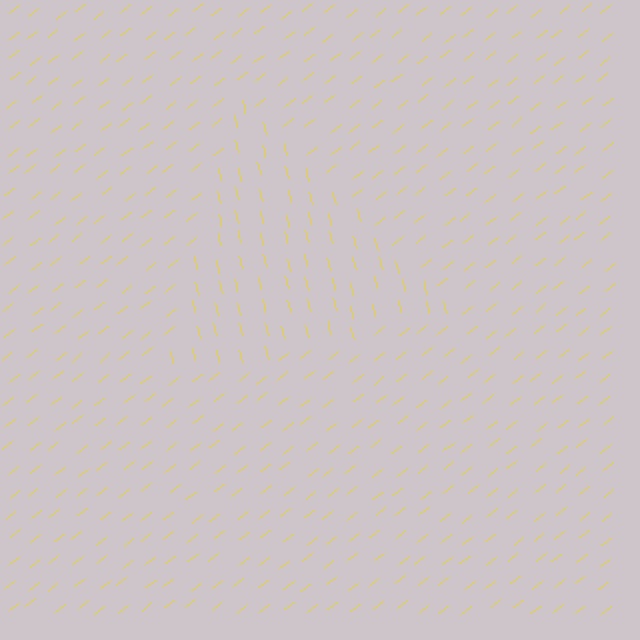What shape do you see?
I see a triangle.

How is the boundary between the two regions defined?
The boundary is defined purely by a change in line orientation (approximately 65 degrees difference). All lines are the same color and thickness.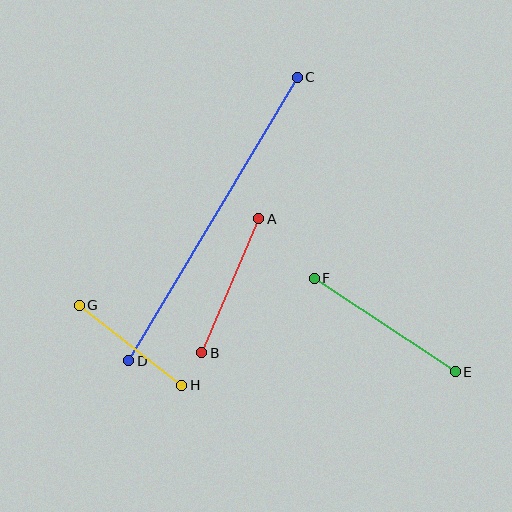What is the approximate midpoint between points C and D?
The midpoint is at approximately (213, 219) pixels.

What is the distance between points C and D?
The distance is approximately 330 pixels.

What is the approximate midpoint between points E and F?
The midpoint is at approximately (385, 325) pixels.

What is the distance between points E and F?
The distance is approximately 170 pixels.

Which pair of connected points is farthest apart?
Points C and D are farthest apart.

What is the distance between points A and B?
The distance is approximately 146 pixels.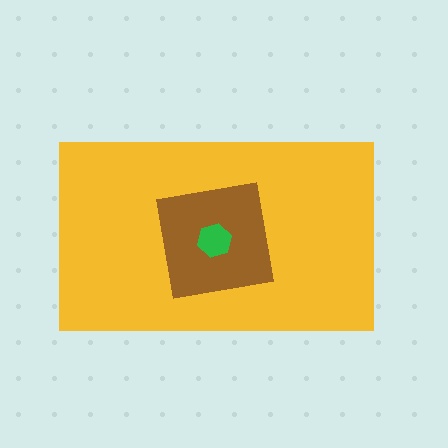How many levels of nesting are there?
3.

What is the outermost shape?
The yellow rectangle.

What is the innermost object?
The green hexagon.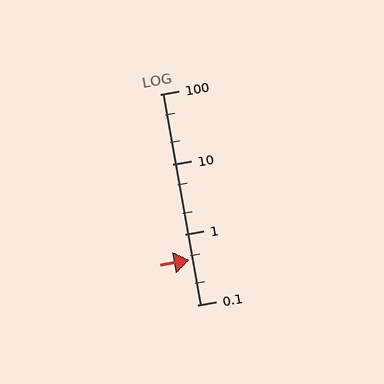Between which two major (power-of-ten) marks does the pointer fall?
The pointer is between 0.1 and 1.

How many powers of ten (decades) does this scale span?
The scale spans 3 decades, from 0.1 to 100.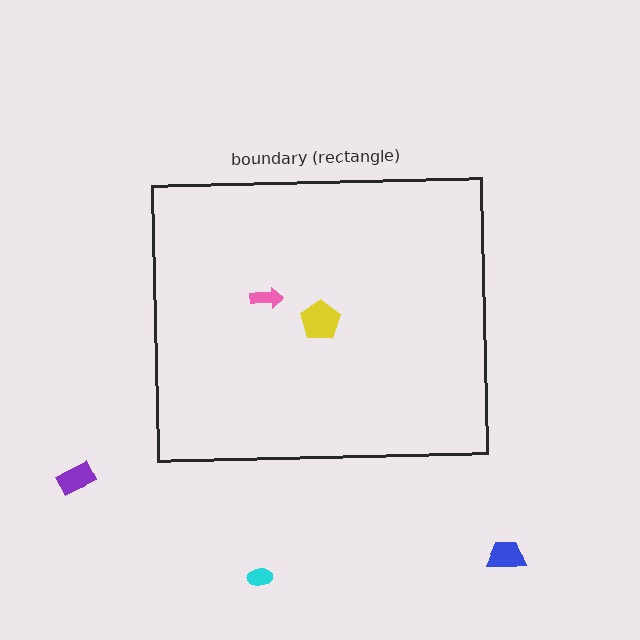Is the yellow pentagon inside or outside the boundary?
Inside.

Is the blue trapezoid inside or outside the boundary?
Outside.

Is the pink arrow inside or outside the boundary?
Inside.